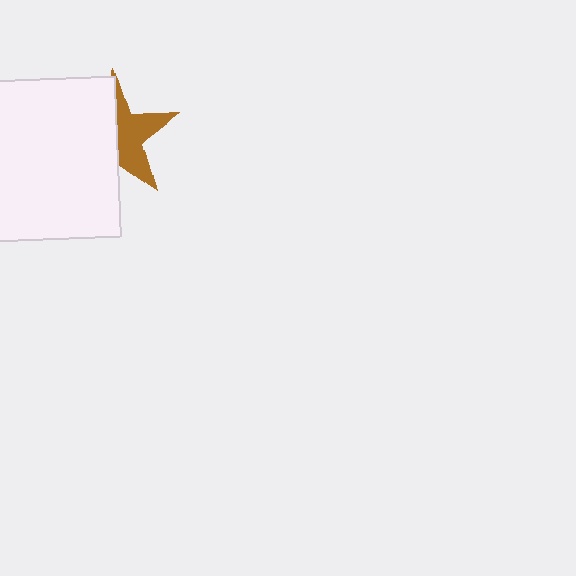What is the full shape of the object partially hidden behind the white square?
The partially hidden object is a brown star.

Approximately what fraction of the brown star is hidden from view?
Roughly 53% of the brown star is hidden behind the white square.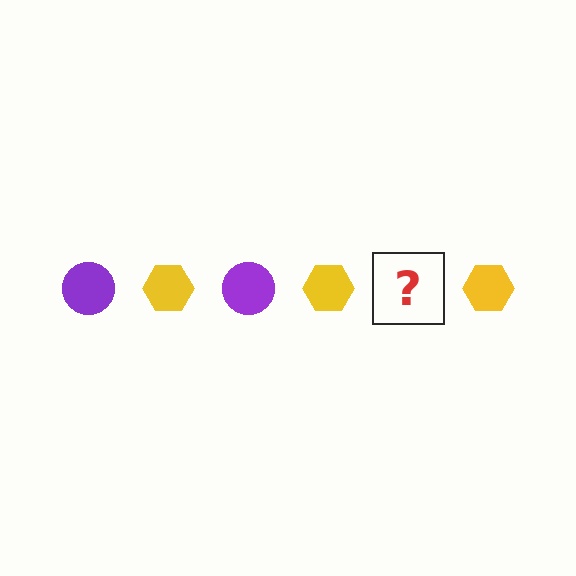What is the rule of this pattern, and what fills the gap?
The rule is that the pattern alternates between purple circle and yellow hexagon. The gap should be filled with a purple circle.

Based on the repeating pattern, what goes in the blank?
The blank should be a purple circle.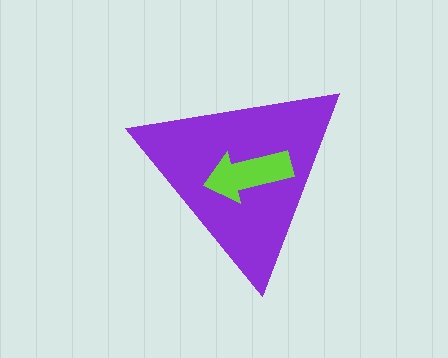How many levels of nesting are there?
2.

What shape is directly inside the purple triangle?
The lime arrow.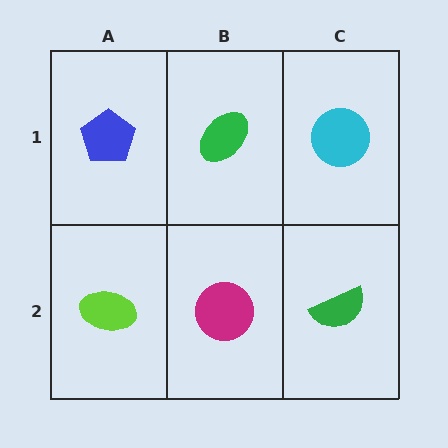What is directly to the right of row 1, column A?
A green ellipse.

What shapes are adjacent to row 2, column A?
A blue pentagon (row 1, column A), a magenta circle (row 2, column B).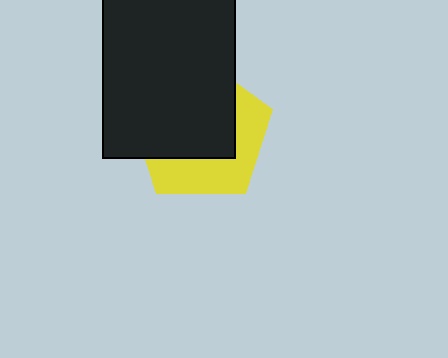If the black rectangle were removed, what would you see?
You would see the complete yellow pentagon.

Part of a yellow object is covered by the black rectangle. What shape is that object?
It is a pentagon.